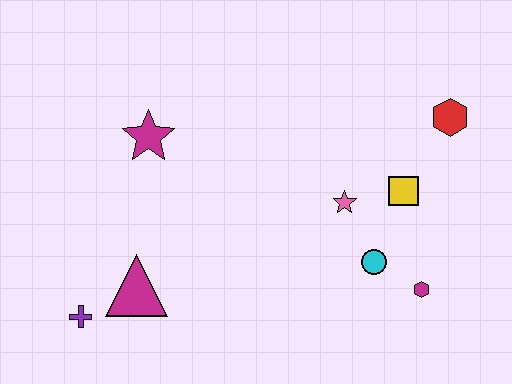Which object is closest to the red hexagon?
The yellow square is closest to the red hexagon.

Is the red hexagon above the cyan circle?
Yes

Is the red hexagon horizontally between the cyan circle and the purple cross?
No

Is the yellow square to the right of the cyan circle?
Yes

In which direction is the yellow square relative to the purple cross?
The yellow square is to the right of the purple cross.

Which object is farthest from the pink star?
The purple cross is farthest from the pink star.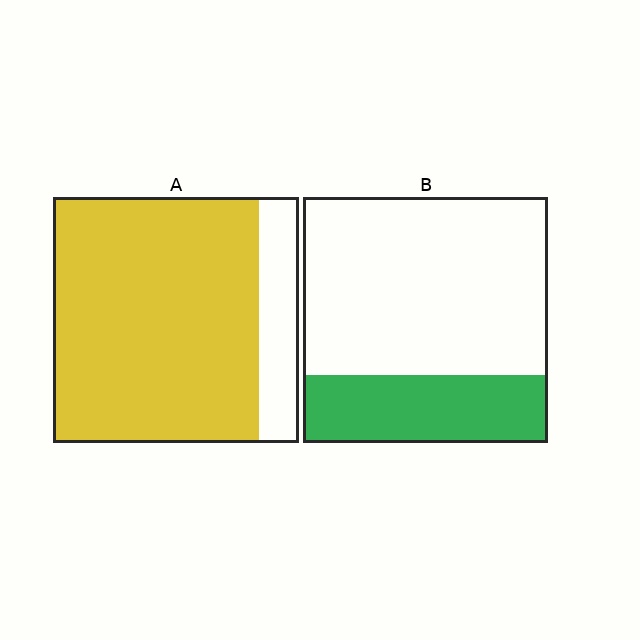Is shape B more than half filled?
No.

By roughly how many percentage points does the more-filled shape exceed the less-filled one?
By roughly 55 percentage points (A over B).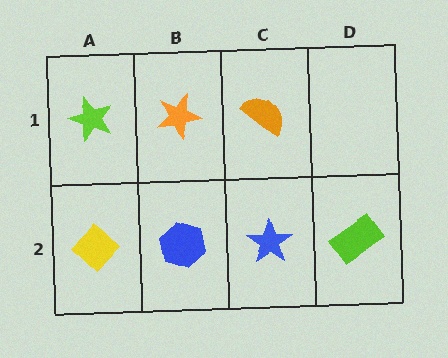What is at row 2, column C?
A blue star.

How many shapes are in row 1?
3 shapes.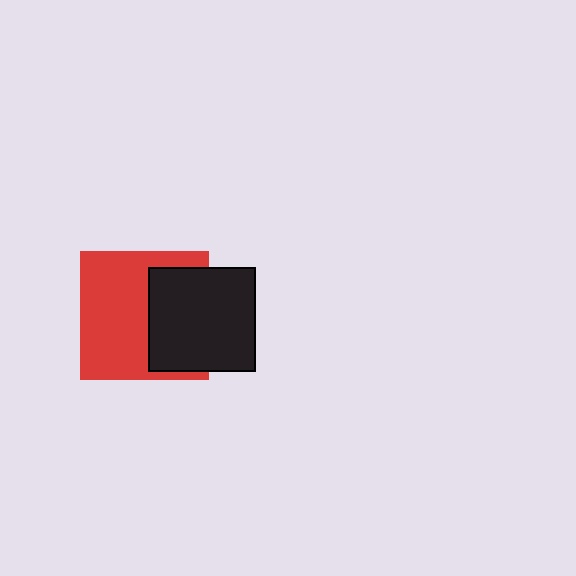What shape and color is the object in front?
The object in front is a black rectangle.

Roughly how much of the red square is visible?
About half of it is visible (roughly 61%).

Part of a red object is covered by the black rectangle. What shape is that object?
It is a square.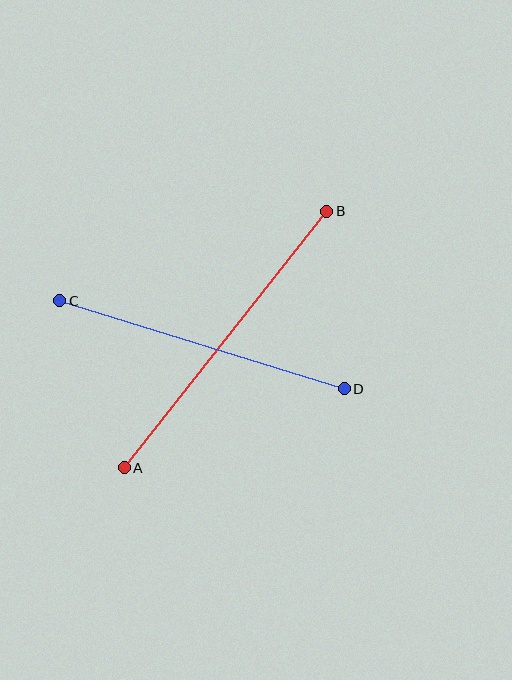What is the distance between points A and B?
The distance is approximately 327 pixels.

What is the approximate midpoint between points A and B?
The midpoint is at approximately (226, 339) pixels.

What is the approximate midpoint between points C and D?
The midpoint is at approximately (202, 345) pixels.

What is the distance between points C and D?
The distance is approximately 298 pixels.